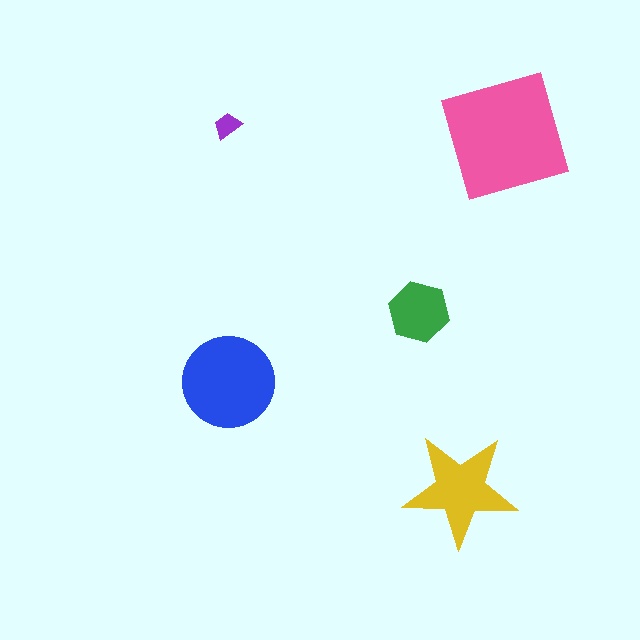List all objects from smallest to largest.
The purple trapezoid, the green hexagon, the yellow star, the blue circle, the pink square.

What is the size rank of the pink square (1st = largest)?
1st.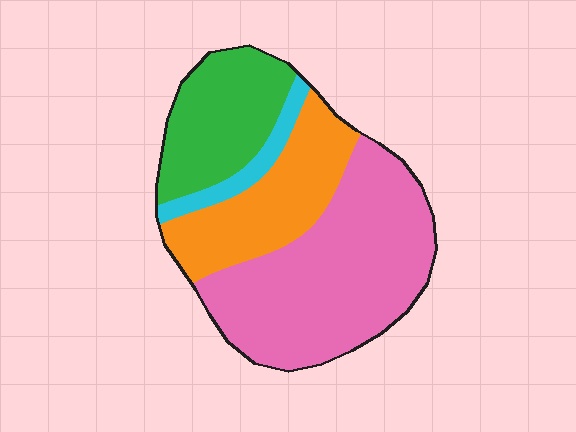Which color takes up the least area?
Cyan, at roughly 5%.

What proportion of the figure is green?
Green takes up about one fifth (1/5) of the figure.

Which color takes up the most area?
Pink, at roughly 50%.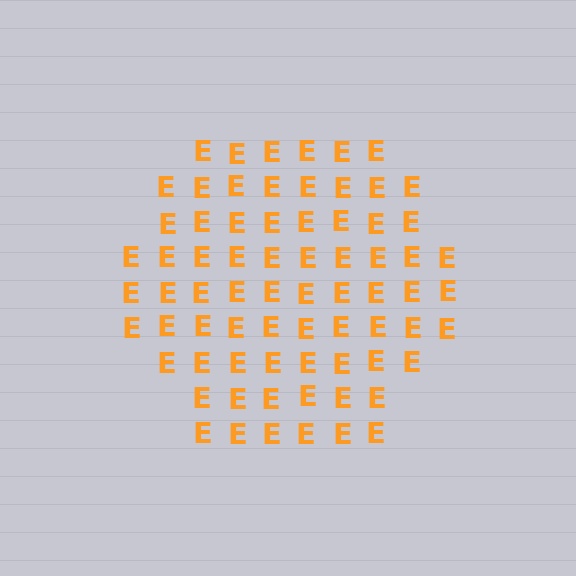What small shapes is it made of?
It is made of small letter E's.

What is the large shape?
The large shape is a hexagon.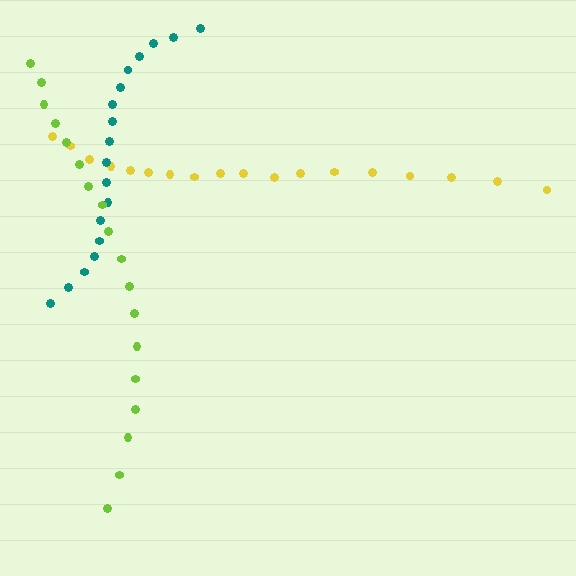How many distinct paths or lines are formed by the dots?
There are 3 distinct paths.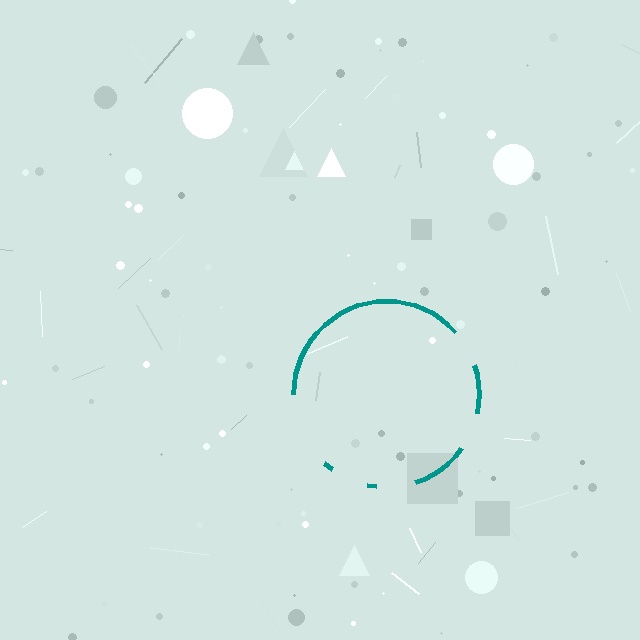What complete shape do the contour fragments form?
The contour fragments form a circle.